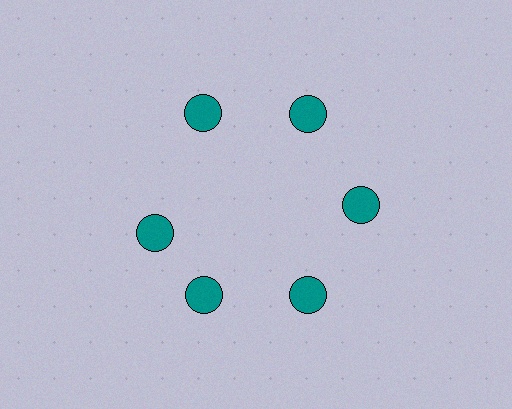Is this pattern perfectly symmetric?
No. The 6 teal circles are arranged in a ring, but one element near the 9 o'clock position is rotated out of alignment along the ring, breaking the 6-fold rotational symmetry.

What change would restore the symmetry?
The symmetry would be restored by rotating it back into even spacing with its neighbors so that all 6 circles sit at equal angles and equal distance from the center.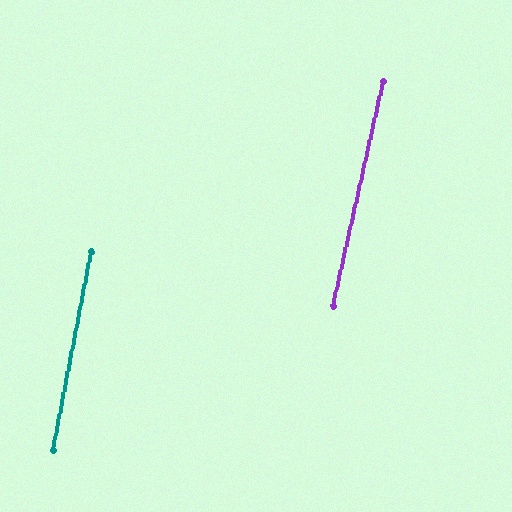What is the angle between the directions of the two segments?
Approximately 1 degree.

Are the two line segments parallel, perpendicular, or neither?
Parallel — their directions differ by only 1.5°.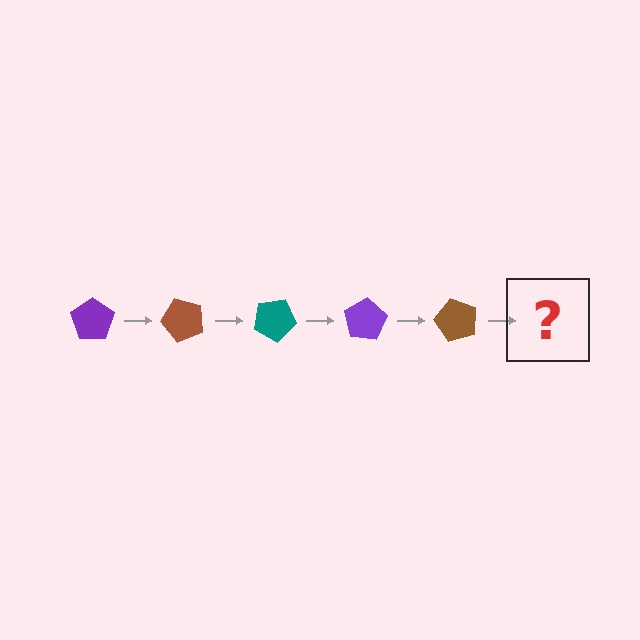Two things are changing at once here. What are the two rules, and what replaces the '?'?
The two rules are that it rotates 50 degrees each step and the color cycles through purple, brown, and teal. The '?' should be a teal pentagon, rotated 250 degrees from the start.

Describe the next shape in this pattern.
It should be a teal pentagon, rotated 250 degrees from the start.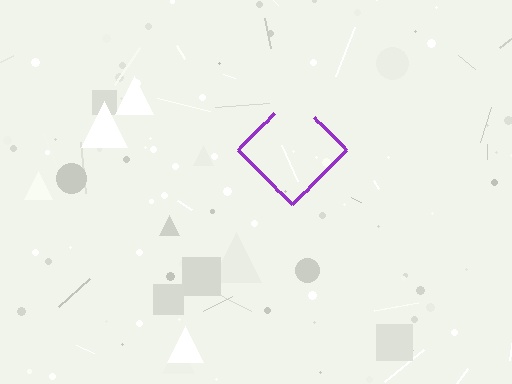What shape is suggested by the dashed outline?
The dashed outline suggests a diamond.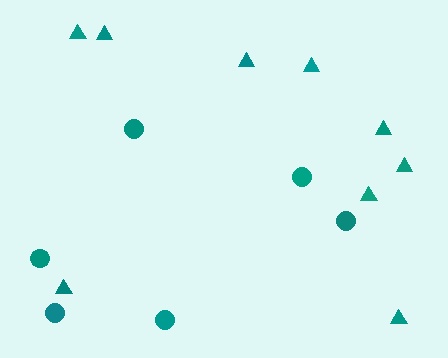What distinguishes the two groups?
There are 2 groups: one group of triangles (9) and one group of circles (6).